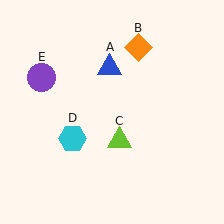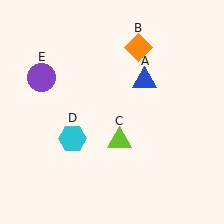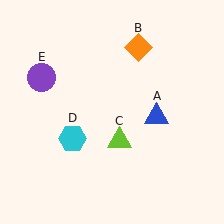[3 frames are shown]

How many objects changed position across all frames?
1 object changed position: blue triangle (object A).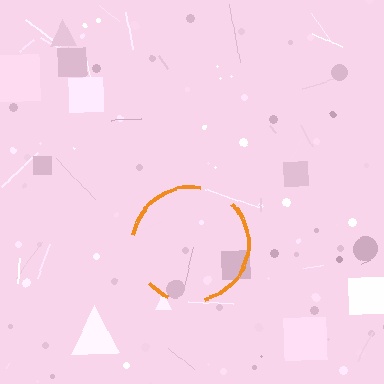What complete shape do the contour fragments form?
The contour fragments form a circle.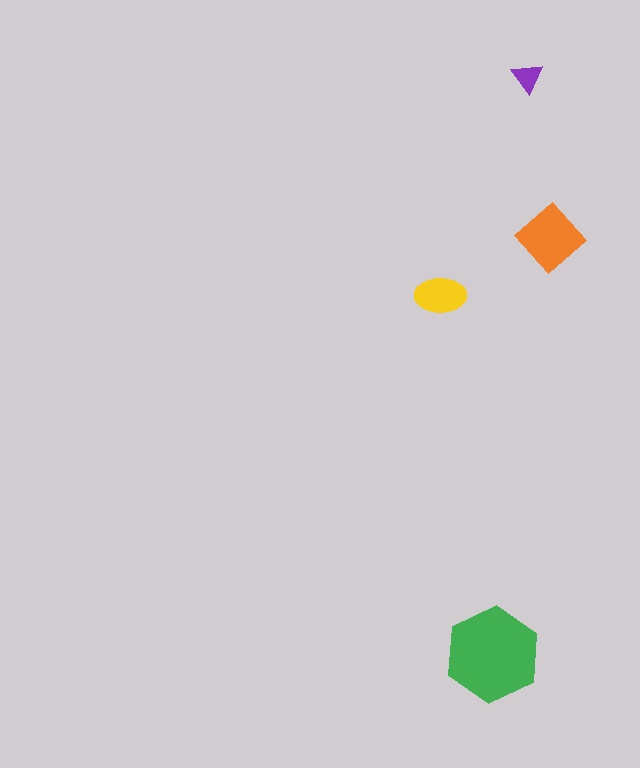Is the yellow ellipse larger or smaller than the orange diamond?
Smaller.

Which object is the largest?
The green hexagon.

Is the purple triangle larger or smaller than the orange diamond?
Smaller.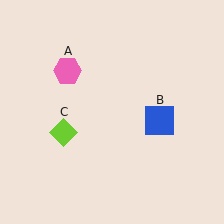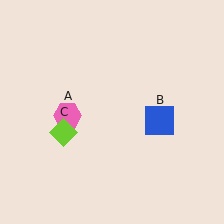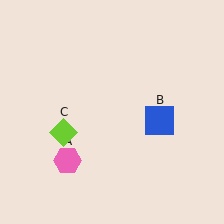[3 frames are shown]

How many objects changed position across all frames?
1 object changed position: pink hexagon (object A).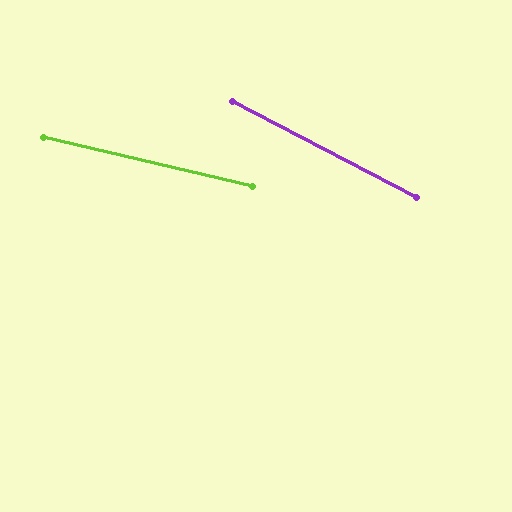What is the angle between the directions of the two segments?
Approximately 14 degrees.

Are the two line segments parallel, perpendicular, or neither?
Neither parallel nor perpendicular — they differ by about 14°.